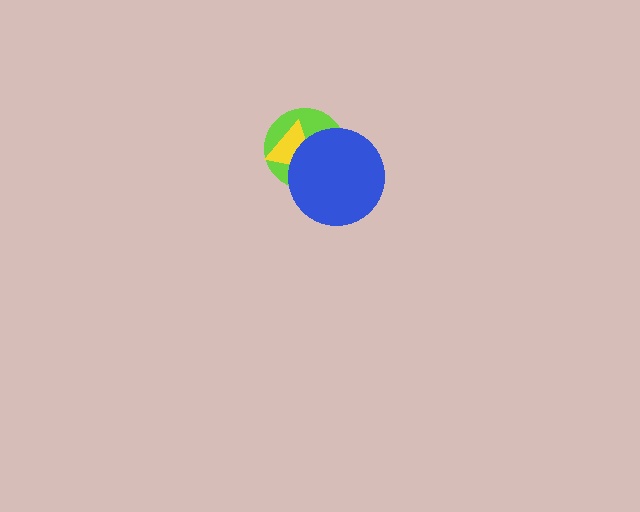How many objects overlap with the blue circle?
2 objects overlap with the blue circle.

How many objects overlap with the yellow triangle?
2 objects overlap with the yellow triangle.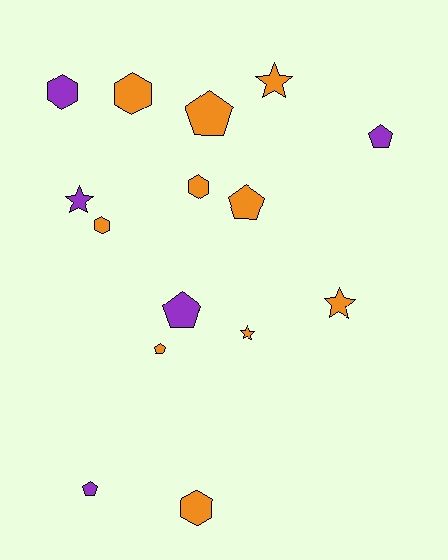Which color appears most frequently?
Orange, with 10 objects.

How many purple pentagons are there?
There are 3 purple pentagons.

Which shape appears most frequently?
Pentagon, with 6 objects.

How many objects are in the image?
There are 15 objects.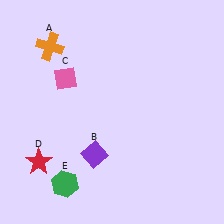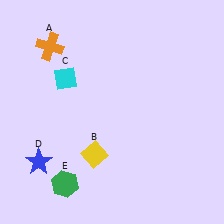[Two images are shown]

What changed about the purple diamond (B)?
In Image 1, B is purple. In Image 2, it changed to yellow.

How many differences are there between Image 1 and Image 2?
There are 3 differences between the two images.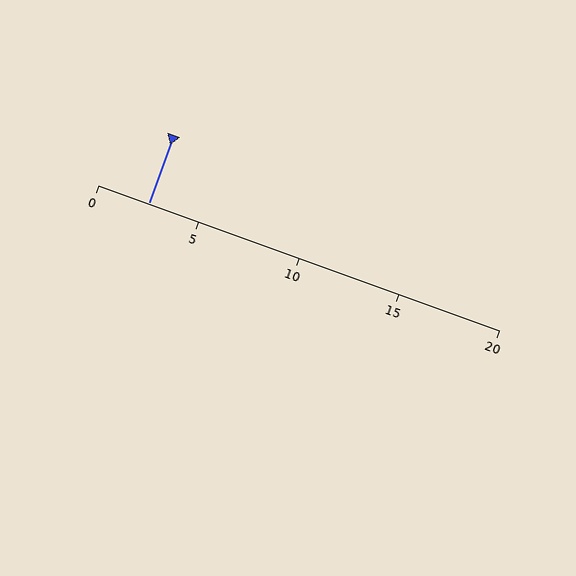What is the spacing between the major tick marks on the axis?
The major ticks are spaced 5 apart.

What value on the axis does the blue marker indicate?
The marker indicates approximately 2.5.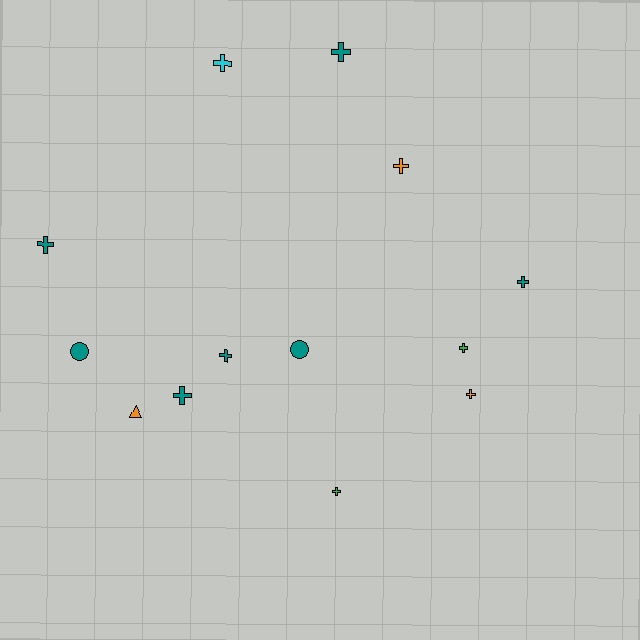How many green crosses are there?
There are 2 green crosses.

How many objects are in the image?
There are 13 objects.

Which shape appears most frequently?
Cross, with 10 objects.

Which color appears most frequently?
Teal, with 7 objects.